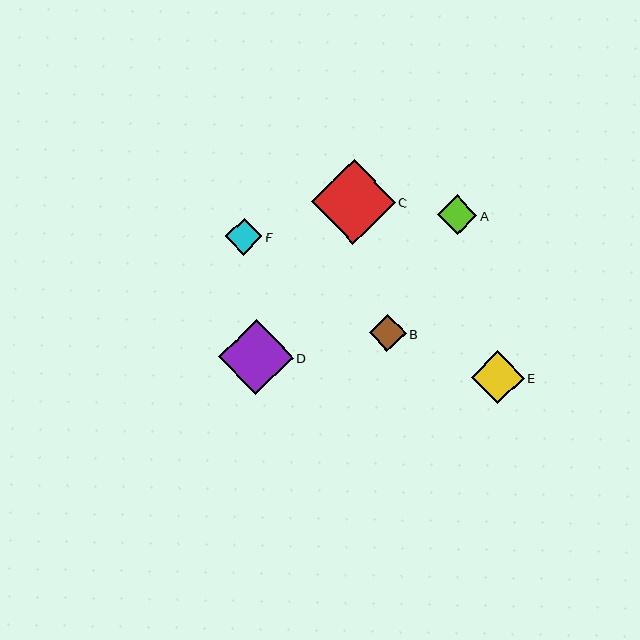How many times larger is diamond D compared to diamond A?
Diamond D is approximately 1.9 times the size of diamond A.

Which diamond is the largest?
Diamond C is the largest with a size of approximately 84 pixels.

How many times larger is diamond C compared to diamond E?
Diamond C is approximately 1.6 times the size of diamond E.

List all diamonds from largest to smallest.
From largest to smallest: C, D, E, A, B, F.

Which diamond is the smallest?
Diamond F is the smallest with a size of approximately 37 pixels.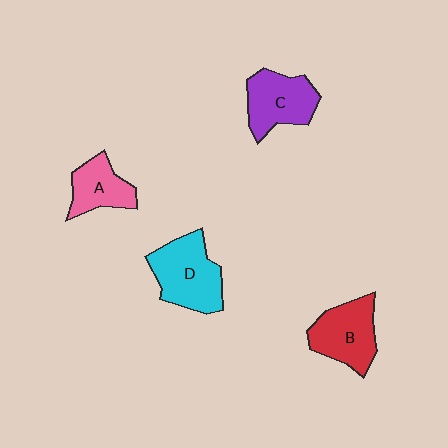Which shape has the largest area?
Shape D (cyan).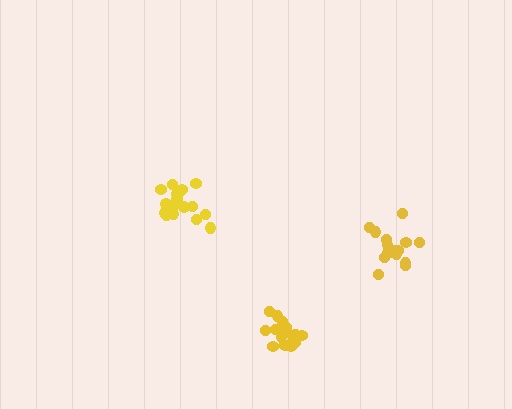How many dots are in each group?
Group 1: 18 dots, Group 2: 16 dots, Group 3: 17 dots (51 total).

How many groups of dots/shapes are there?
There are 3 groups.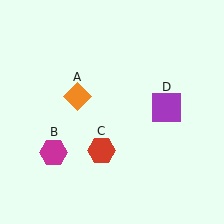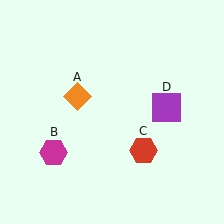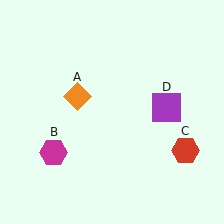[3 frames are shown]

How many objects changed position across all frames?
1 object changed position: red hexagon (object C).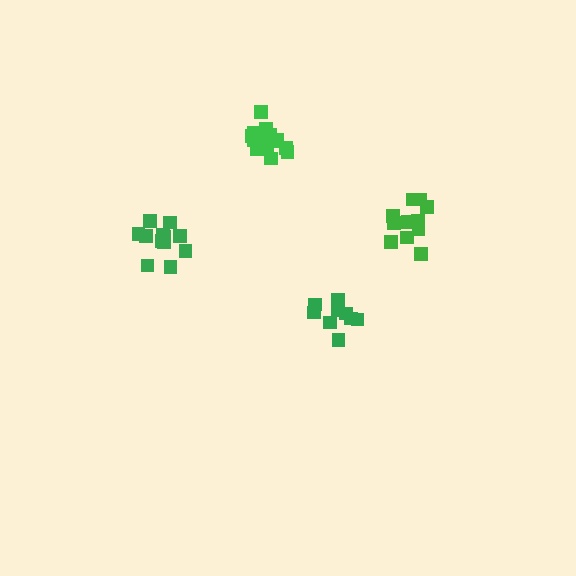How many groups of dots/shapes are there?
There are 4 groups.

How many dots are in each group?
Group 1: 9 dots, Group 2: 11 dots, Group 3: 14 dots, Group 4: 12 dots (46 total).